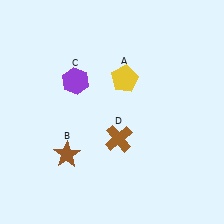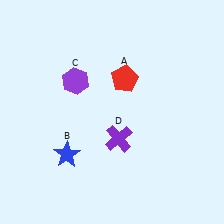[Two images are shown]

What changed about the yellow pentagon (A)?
In Image 1, A is yellow. In Image 2, it changed to red.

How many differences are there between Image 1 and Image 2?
There are 3 differences between the two images.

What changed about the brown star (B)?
In Image 1, B is brown. In Image 2, it changed to blue.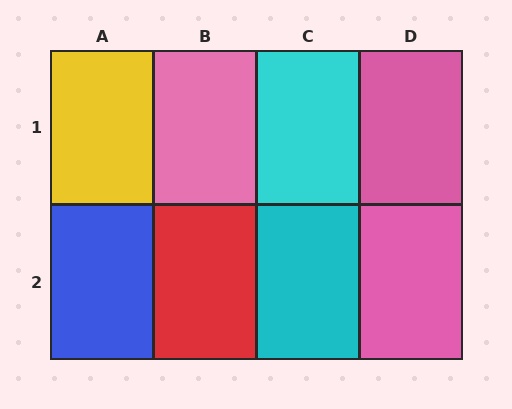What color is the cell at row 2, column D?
Pink.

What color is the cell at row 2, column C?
Cyan.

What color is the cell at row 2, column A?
Blue.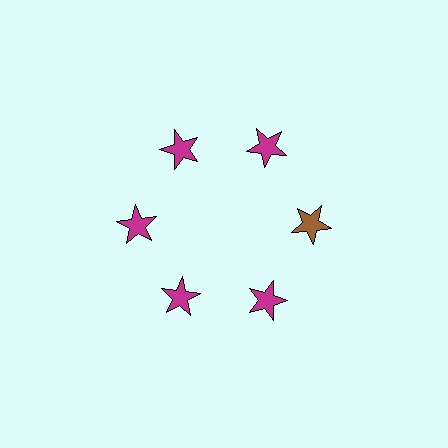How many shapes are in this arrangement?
There are 6 shapes arranged in a ring pattern.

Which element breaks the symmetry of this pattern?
The brown star at roughly the 3 o'clock position breaks the symmetry. All other shapes are magenta stars.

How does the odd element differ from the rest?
It has a different color: brown instead of magenta.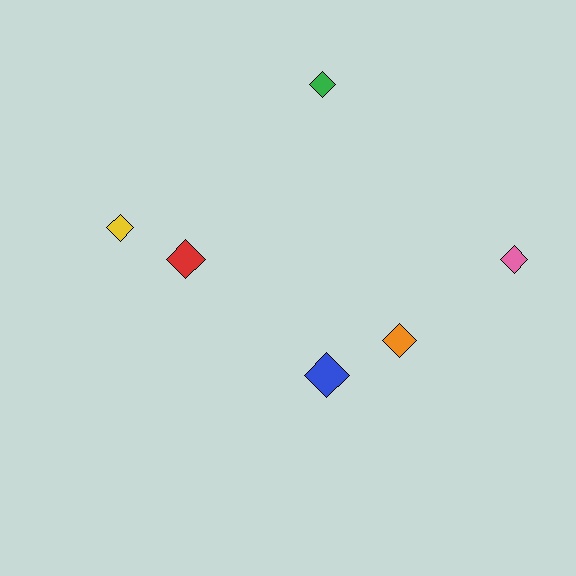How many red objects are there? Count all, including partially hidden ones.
There is 1 red object.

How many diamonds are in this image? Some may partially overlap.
There are 6 diamonds.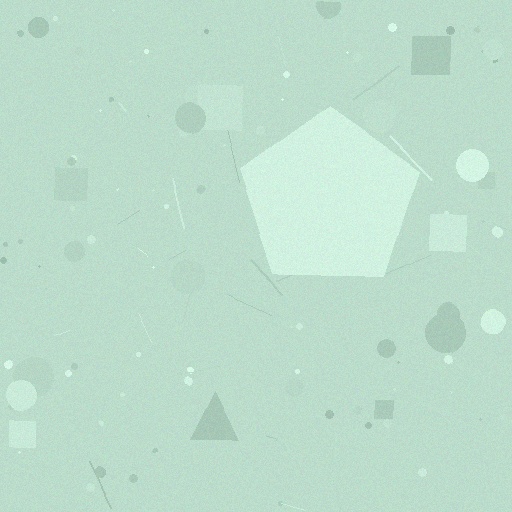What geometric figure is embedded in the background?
A pentagon is embedded in the background.